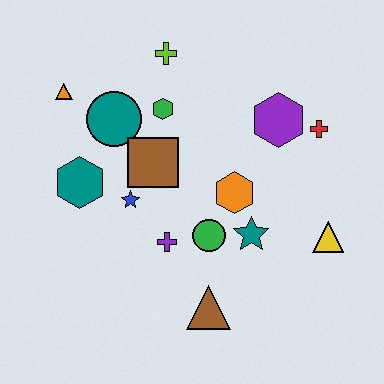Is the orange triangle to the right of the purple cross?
No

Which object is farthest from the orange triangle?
The yellow triangle is farthest from the orange triangle.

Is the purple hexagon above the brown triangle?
Yes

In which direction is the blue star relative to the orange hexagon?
The blue star is to the left of the orange hexagon.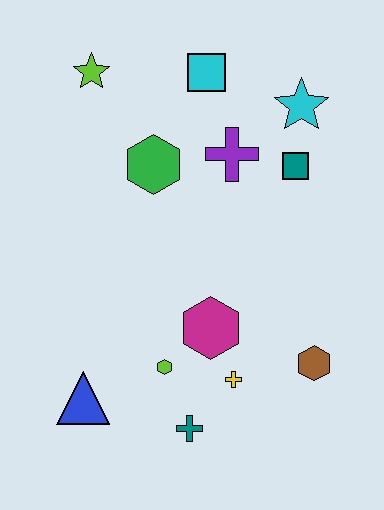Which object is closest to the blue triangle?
The lime hexagon is closest to the blue triangle.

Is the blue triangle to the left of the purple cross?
Yes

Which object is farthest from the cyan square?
The teal cross is farthest from the cyan square.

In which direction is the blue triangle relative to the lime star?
The blue triangle is below the lime star.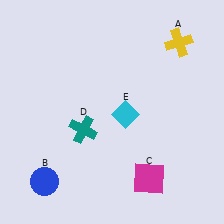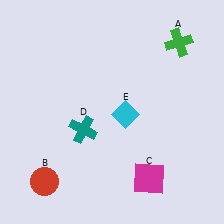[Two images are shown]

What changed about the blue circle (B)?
In Image 1, B is blue. In Image 2, it changed to red.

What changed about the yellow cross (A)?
In Image 1, A is yellow. In Image 2, it changed to green.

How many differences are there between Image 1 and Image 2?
There are 2 differences between the two images.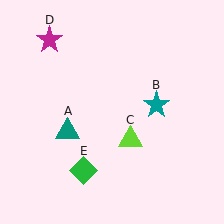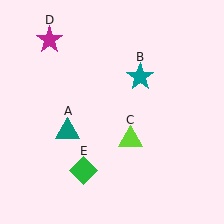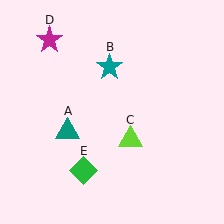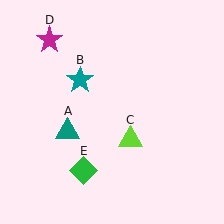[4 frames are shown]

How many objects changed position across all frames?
1 object changed position: teal star (object B).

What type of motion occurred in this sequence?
The teal star (object B) rotated counterclockwise around the center of the scene.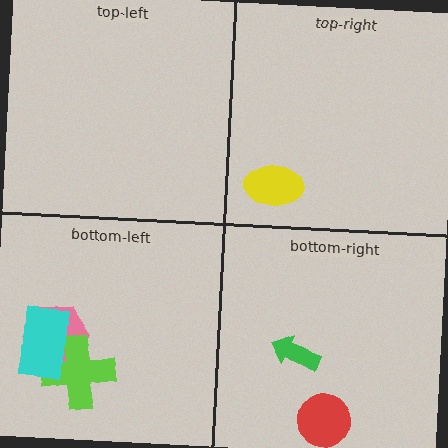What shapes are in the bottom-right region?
The red circle, the green arrow.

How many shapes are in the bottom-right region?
2.